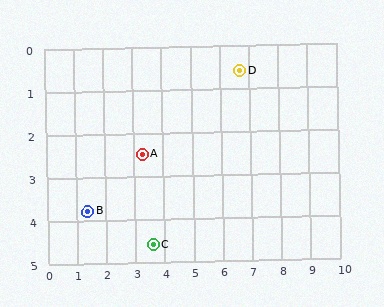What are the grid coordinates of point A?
Point A is at approximately (3.3, 2.5).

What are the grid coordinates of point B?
Point B is at approximately (1.4, 3.8).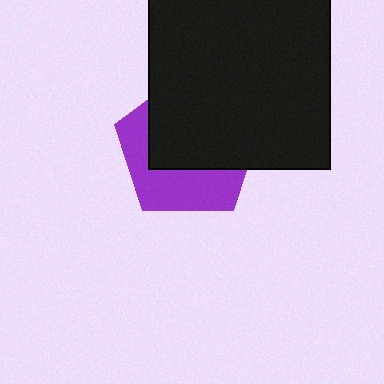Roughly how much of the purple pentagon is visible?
A small part of it is visible (roughly 42%).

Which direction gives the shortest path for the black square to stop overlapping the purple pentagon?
Moving toward the upper-right gives the shortest separation.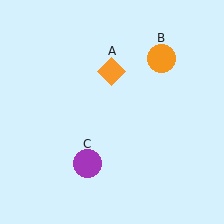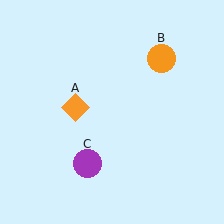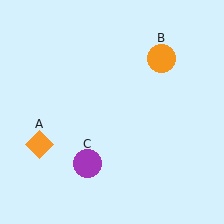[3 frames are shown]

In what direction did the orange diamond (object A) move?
The orange diamond (object A) moved down and to the left.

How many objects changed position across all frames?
1 object changed position: orange diamond (object A).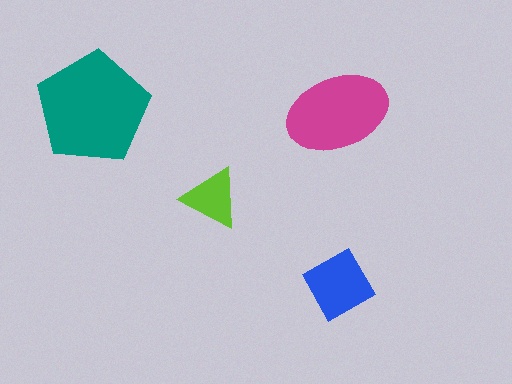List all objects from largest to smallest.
The teal pentagon, the magenta ellipse, the blue square, the lime triangle.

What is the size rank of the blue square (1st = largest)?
3rd.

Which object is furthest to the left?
The teal pentagon is leftmost.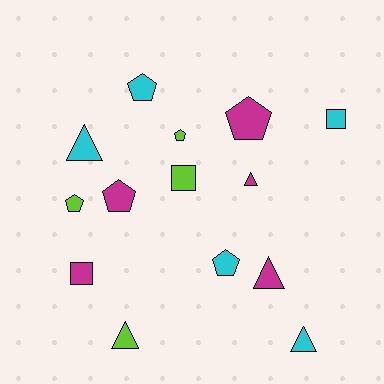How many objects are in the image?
There are 14 objects.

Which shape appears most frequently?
Pentagon, with 6 objects.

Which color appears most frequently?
Magenta, with 5 objects.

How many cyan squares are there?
There is 1 cyan square.